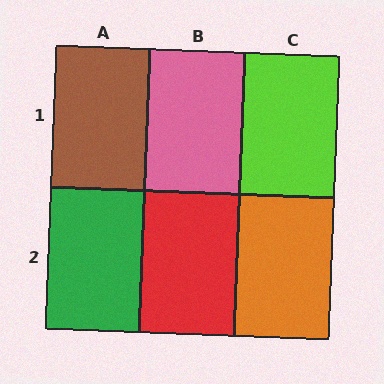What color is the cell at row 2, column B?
Red.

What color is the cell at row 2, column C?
Orange.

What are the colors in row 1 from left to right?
Brown, pink, lime.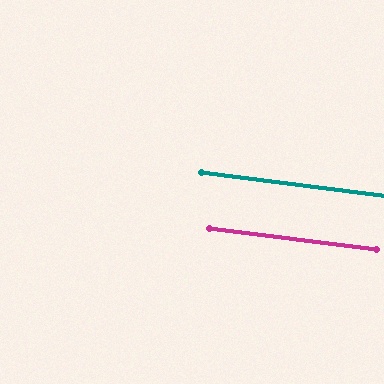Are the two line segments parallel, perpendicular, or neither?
Parallel — their directions differ by only 0.1°.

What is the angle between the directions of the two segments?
Approximately 0 degrees.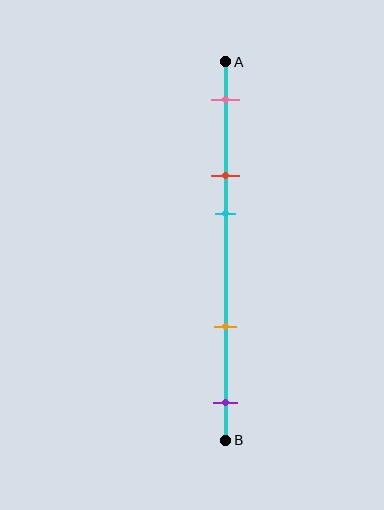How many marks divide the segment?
There are 5 marks dividing the segment.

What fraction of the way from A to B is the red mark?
The red mark is approximately 30% (0.3) of the way from A to B.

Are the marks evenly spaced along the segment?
No, the marks are not evenly spaced.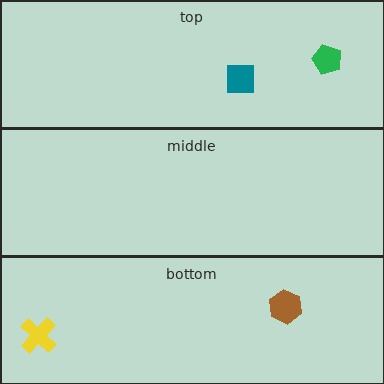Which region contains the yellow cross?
The bottom region.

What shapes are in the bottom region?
The yellow cross, the brown hexagon.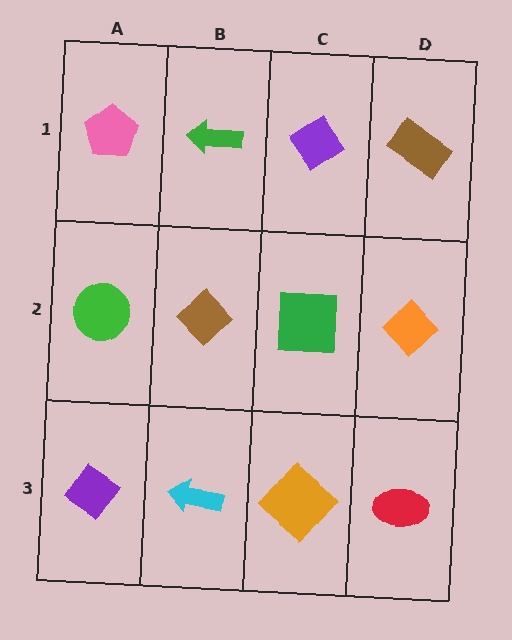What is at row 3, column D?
A red ellipse.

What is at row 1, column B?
A green arrow.